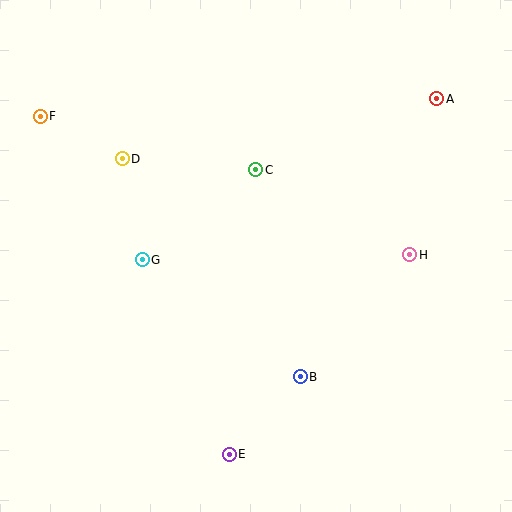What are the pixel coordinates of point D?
Point D is at (122, 159).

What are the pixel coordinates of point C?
Point C is at (256, 170).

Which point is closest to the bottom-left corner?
Point E is closest to the bottom-left corner.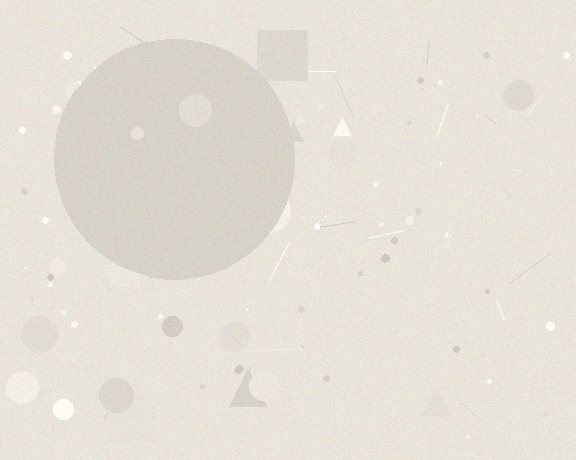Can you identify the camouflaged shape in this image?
The camouflaged shape is a circle.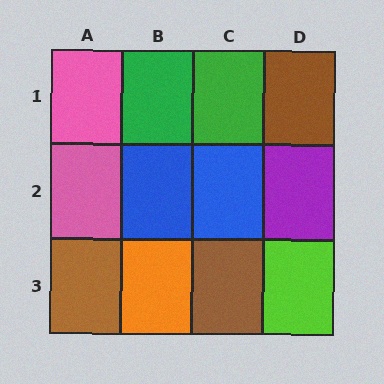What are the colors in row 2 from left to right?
Pink, blue, blue, purple.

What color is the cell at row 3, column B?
Orange.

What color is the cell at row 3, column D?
Lime.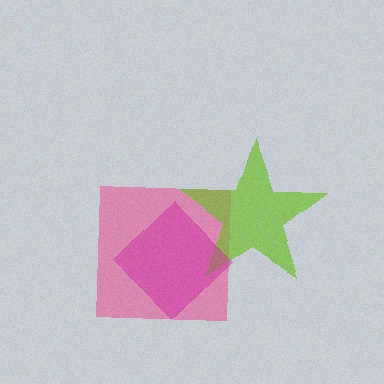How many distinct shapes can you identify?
There are 3 distinct shapes: a pink square, a lime star, a magenta diamond.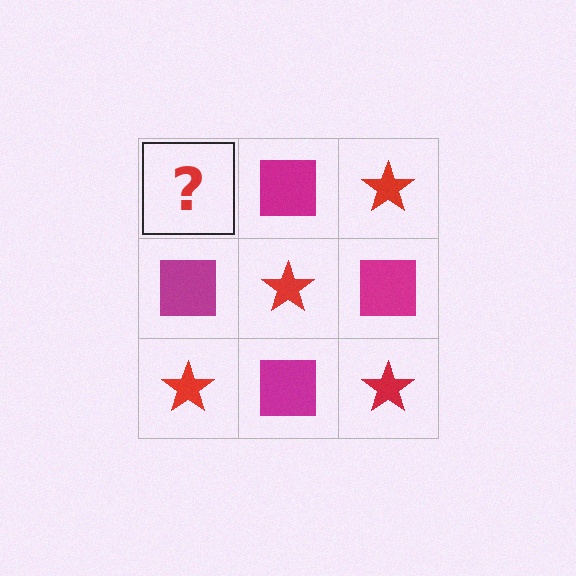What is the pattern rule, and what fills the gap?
The rule is that it alternates red star and magenta square in a checkerboard pattern. The gap should be filled with a red star.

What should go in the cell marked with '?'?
The missing cell should contain a red star.